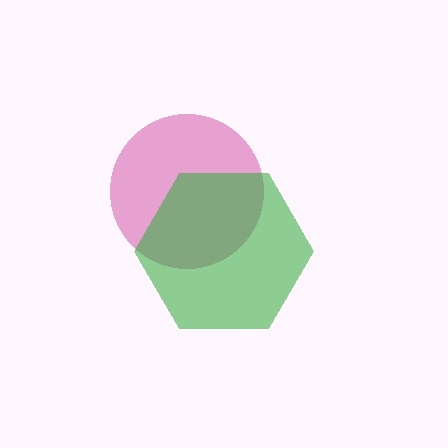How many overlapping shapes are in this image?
There are 2 overlapping shapes in the image.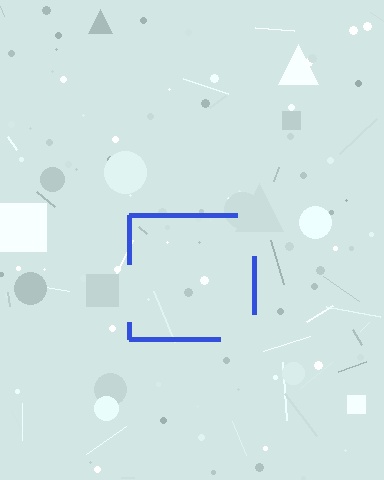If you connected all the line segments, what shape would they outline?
They would outline a square.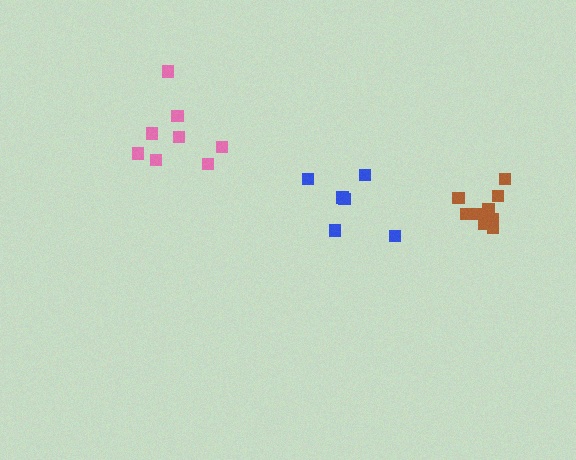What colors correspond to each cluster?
The clusters are colored: blue, pink, brown.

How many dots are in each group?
Group 1: 6 dots, Group 2: 8 dots, Group 3: 10 dots (24 total).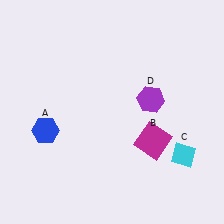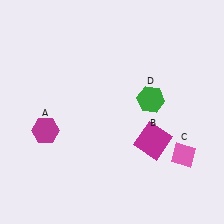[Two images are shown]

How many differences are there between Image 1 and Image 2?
There are 3 differences between the two images.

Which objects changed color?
A changed from blue to magenta. C changed from cyan to pink. D changed from purple to green.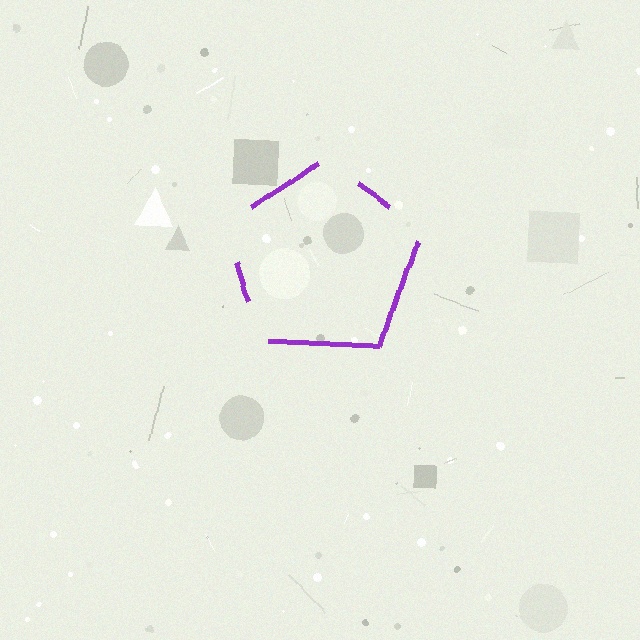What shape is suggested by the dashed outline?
The dashed outline suggests a pentagon.